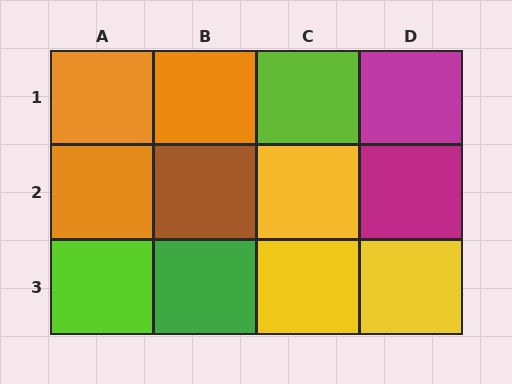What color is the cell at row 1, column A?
Orange.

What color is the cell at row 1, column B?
Orange.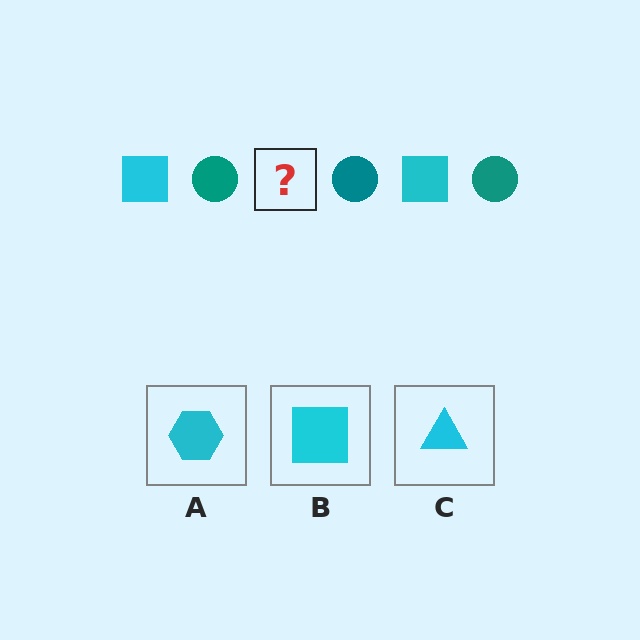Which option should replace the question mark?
Option B.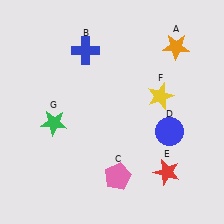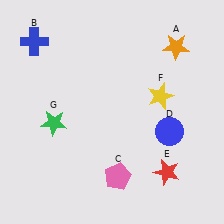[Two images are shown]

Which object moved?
The blue cross (B) moved left.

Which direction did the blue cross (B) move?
The blue cross (B) moved left.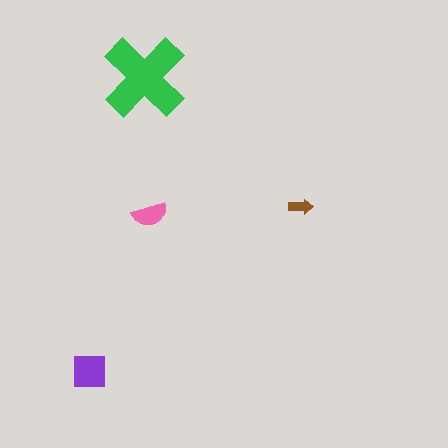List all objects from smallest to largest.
The brown arrow, the pink semicircle, the purple square, the green cross.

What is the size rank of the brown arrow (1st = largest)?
4th.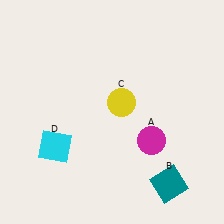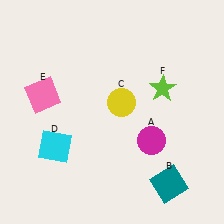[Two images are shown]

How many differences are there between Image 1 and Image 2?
There are 2 differences between the two images.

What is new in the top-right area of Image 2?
A lime star (F) was added in the top-right area of Image 2.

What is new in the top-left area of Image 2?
A pink square (E) was added in the top-left area of Image 2.